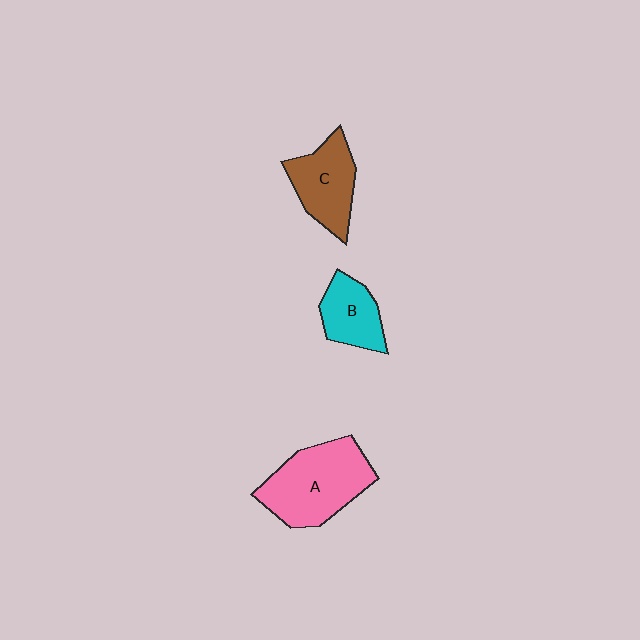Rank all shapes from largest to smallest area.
From largest to smallest: A (pink), C (brown), B (cyan).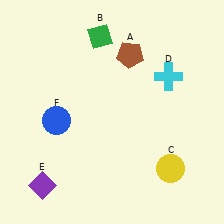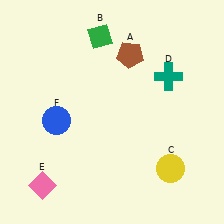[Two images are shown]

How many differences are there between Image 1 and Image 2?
There are 2 differences between the two images.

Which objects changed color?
D changed from cyan to teal. E changed from purple to pink.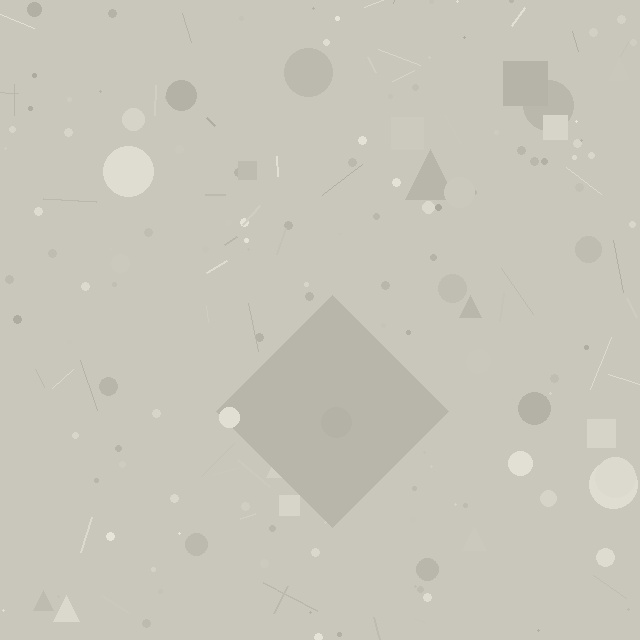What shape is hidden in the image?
A diamond is hidden in the image.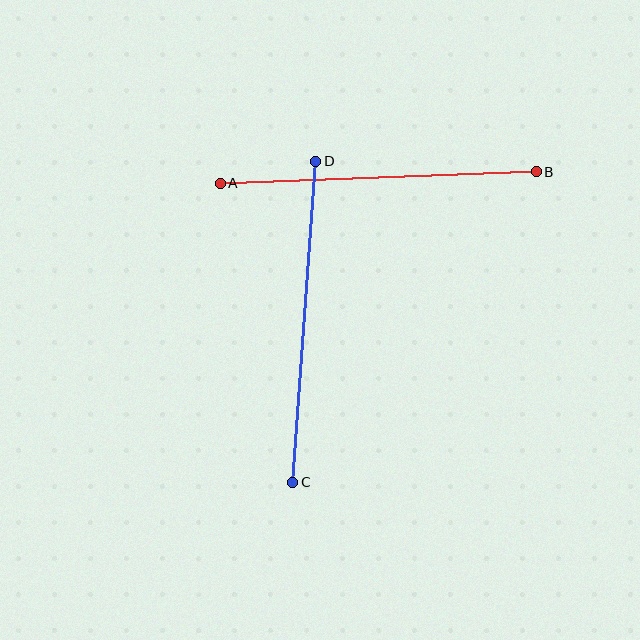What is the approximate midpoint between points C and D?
The midpoint is at approximately (304, 322) pixels.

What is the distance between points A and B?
The distance is approximately 316 pixels.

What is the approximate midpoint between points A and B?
The midpoint is at approximately (378, 178) pixels.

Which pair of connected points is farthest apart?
Points C and D are farthest apart.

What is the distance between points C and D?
The distance is approximately 322 pixels.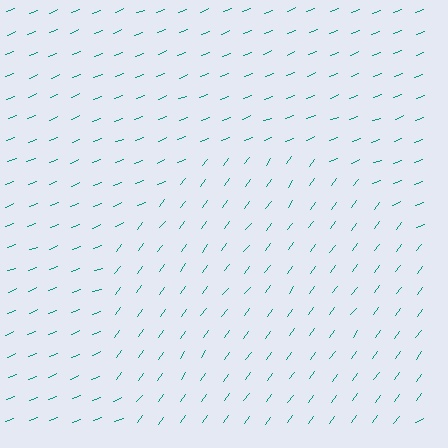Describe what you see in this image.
The image is filled with small teal line segments. A circle region in the image has lines oriented differently from the surrounding lines, creating a visible texture boundary.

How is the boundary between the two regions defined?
The boundary is defined purely by a change in line orientation (approximately 32 degrees difference). All lines are the same color and thickness.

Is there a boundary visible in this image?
Yes, there is a texture boundary formed by a change in line orientation.